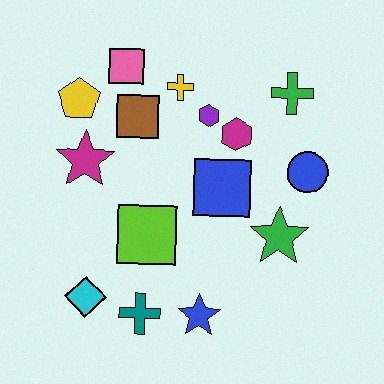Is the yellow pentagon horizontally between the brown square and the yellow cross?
No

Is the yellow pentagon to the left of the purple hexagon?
Yes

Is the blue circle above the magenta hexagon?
No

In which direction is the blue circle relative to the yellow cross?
The blue circle is to the right of the yellow cross.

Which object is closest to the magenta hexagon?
The purple hexagon is closest to the magenta hexagon.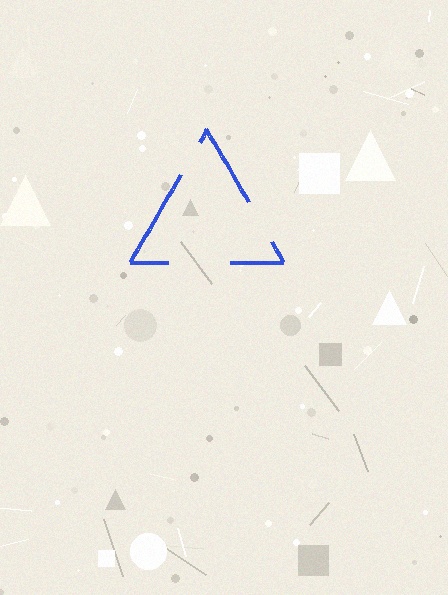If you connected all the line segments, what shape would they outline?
They would outline a triangle.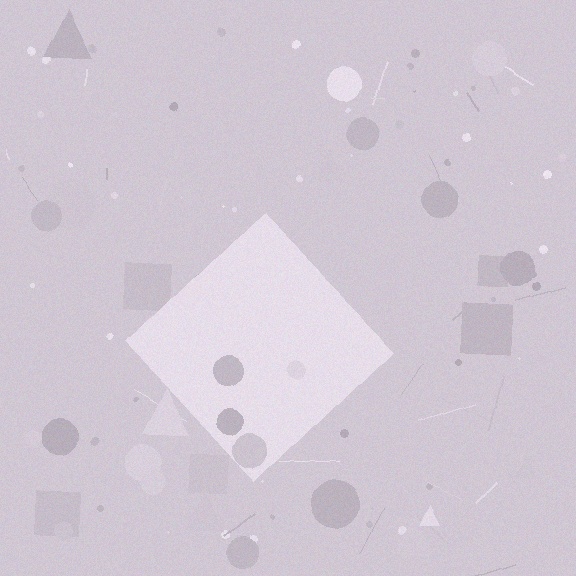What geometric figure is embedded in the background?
A diamond is embedded in the background.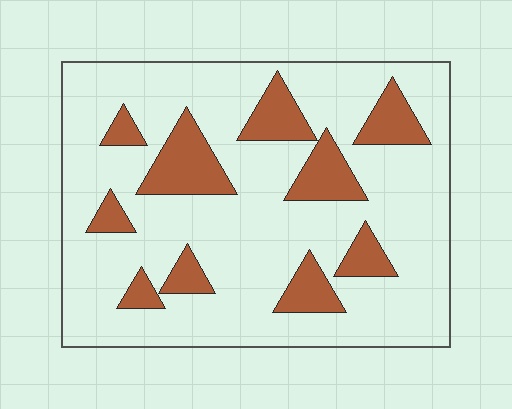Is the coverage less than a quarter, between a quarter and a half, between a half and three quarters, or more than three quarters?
Less than a quarter.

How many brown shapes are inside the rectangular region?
10.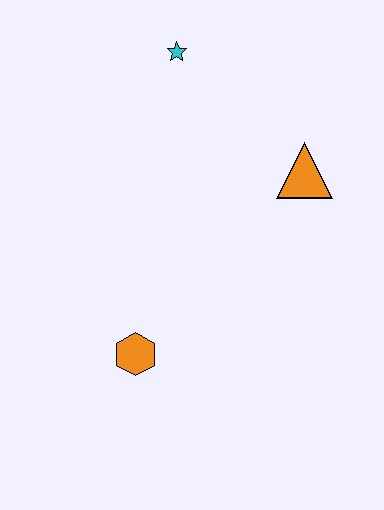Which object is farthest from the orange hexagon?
The cyan star is farthest from the orange hexagon.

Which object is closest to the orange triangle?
The cyan star is closest to the orange triangle.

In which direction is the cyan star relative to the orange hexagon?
The cyan star is above the orange hexagon.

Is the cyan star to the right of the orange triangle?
No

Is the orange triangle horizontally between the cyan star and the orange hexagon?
No